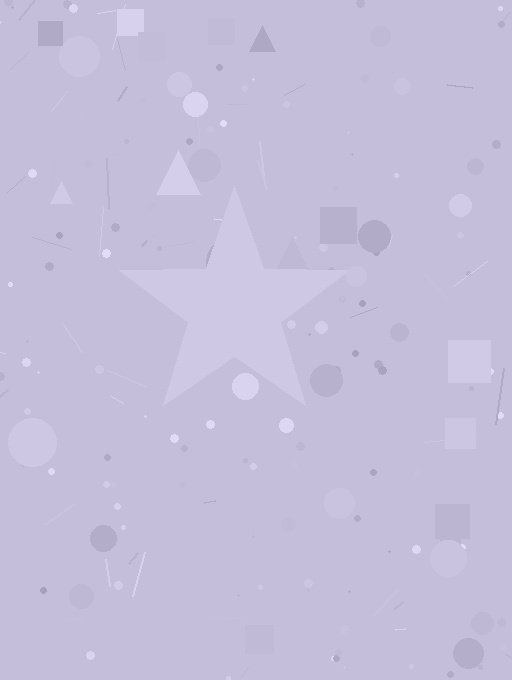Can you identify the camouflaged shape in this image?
The camouflaged shape is a star.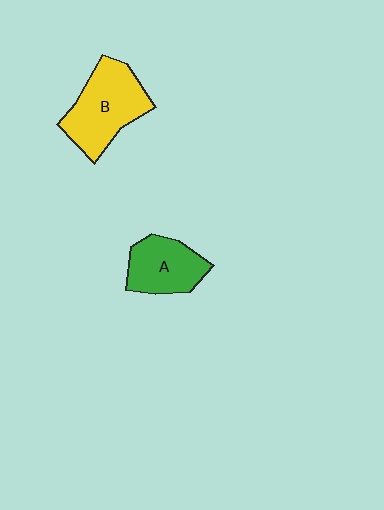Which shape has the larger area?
Shape B (yellow).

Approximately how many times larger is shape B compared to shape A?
Approximately 1.4 times.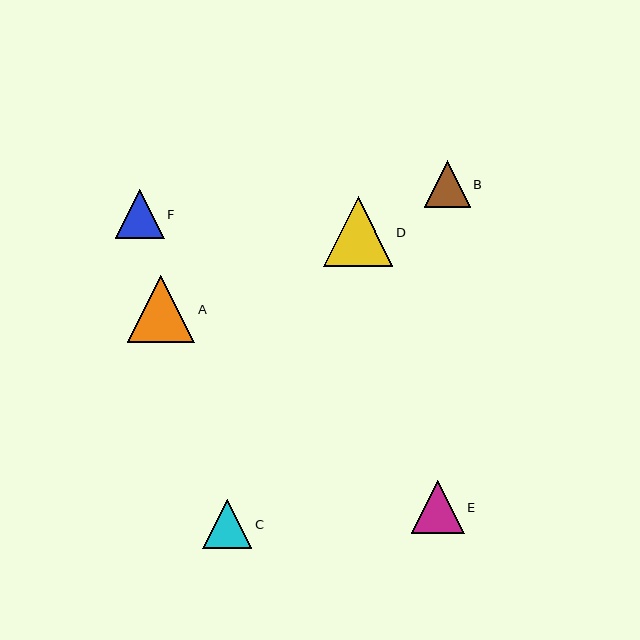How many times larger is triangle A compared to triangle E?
Triangle A is approximately 1.3 times the size of triangle E.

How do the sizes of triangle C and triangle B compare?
Triangle C and triangle B are approximately the same size.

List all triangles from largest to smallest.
From largest to smallest: D, A, E, C, F, B.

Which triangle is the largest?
Triangle D is the largest with a size of approximately 69 pixels.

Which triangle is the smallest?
Triangle B is the smallest with a size of approximately 46 pixels.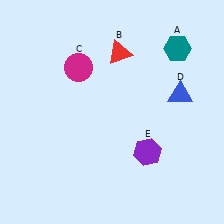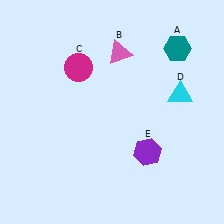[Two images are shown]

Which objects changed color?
B changed from red to pink. D changed from blue to cyan.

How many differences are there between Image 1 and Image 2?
There are 2 differences between the two images.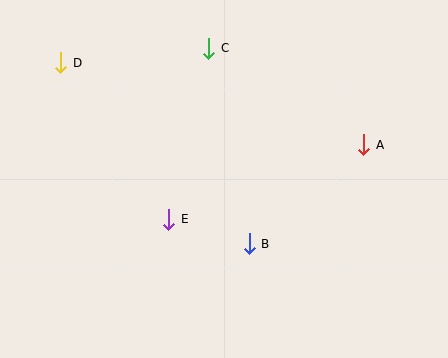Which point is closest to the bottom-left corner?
Point E is closest to the bottom-left corner.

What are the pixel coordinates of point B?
Point B is at (249, 244).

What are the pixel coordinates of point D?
Point D is at (61, 63).